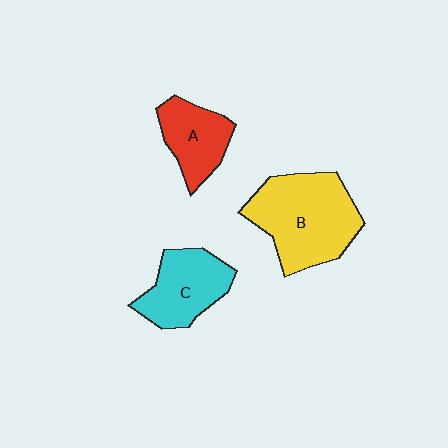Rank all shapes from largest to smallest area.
From largest to smallest: B (yellow), C (cyan), A (red).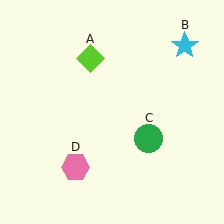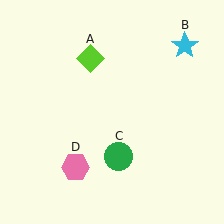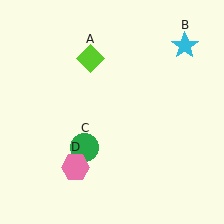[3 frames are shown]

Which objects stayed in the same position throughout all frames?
Lime diamond (object A) and cyan star (object B) and pink hexagon (object D) remained stationary.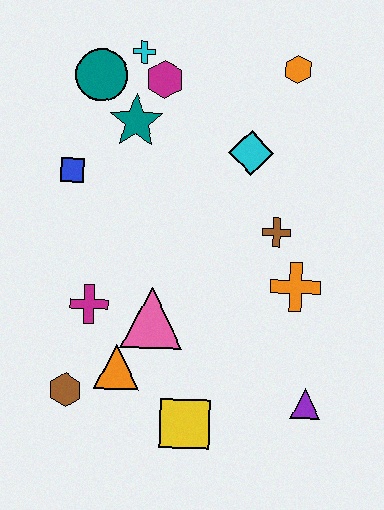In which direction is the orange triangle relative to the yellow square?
The orange triangle is to the left of the yellow square.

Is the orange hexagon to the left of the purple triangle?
Yes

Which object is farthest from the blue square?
The purple triangle is farthest from the blue square.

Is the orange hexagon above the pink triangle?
Yes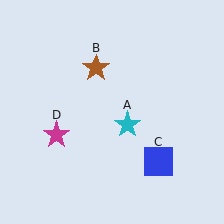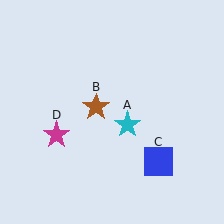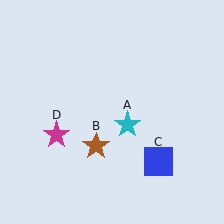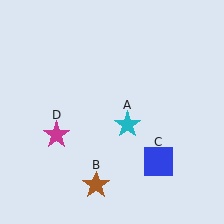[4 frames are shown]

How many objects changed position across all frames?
1 object changed position: brown star (object B).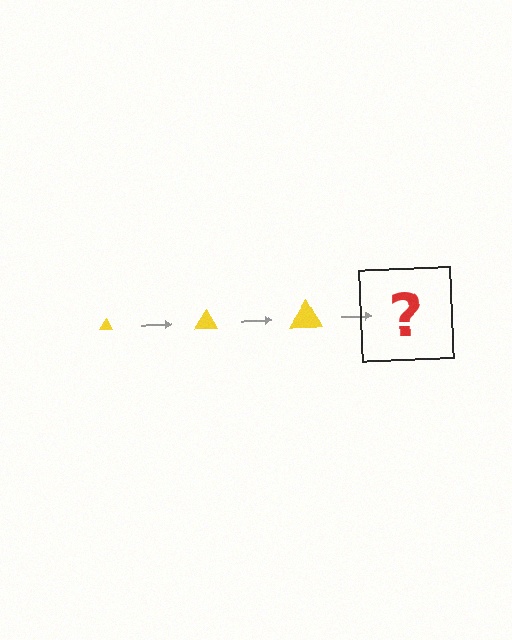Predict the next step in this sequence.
The next step is a yellow triangle, larger than the previous one.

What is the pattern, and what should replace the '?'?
The pattern is that the triangle gets progressively larger each step. The '?' should be a yellow triangle, larger than the previous one.